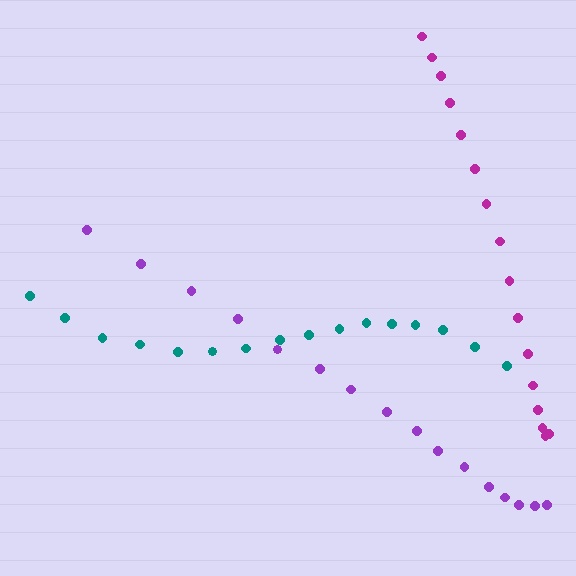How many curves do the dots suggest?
There are 3 distinct paths.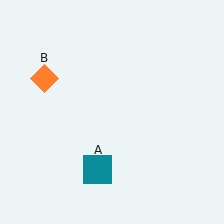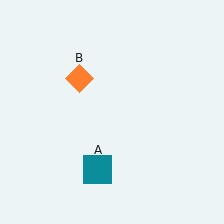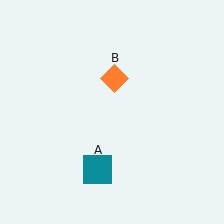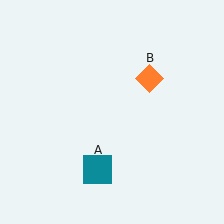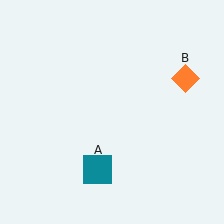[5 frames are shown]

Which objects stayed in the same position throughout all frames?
Teal square (object A) remained stationary.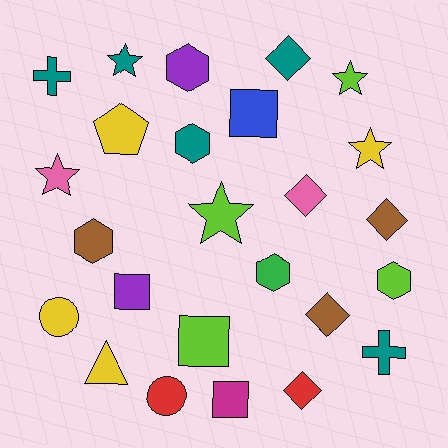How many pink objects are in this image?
There are 2 pink objects.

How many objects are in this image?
There are 25 objects.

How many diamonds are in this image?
There are 5 diamonds.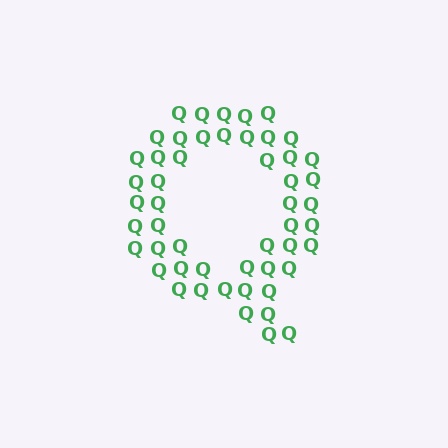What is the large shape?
The large shape is the letter Q.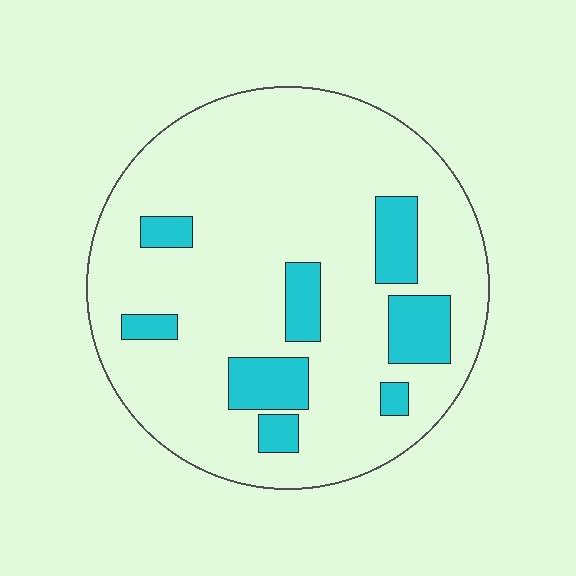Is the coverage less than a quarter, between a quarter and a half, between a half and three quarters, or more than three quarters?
Less than a quarter.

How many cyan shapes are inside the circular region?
8.